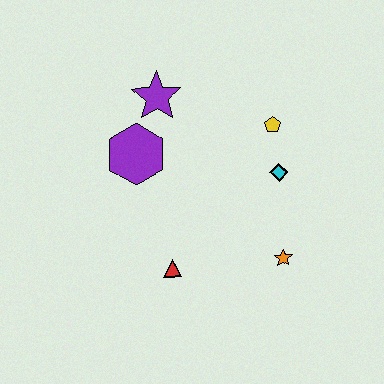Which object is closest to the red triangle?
The orange star is closest to the red triangle.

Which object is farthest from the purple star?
The orange star is farthest from the purple star.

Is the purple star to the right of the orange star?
No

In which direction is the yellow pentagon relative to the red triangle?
The yellow pentagon is above the red triangle.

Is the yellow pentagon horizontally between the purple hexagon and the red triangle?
No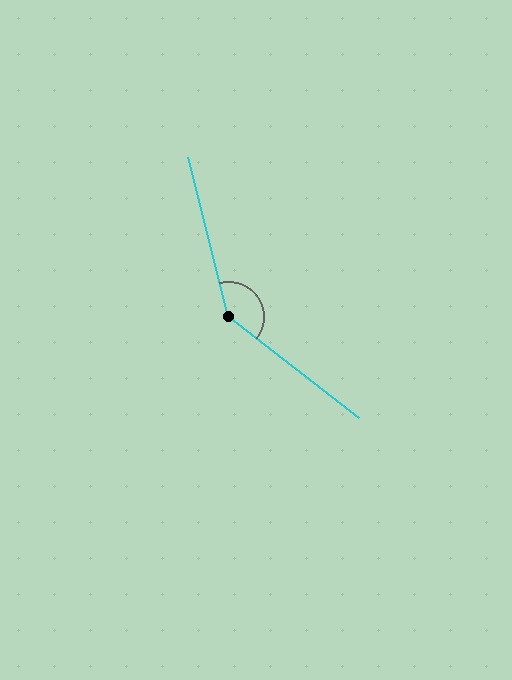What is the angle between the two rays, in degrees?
Approximately 142 degrees.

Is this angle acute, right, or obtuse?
It is obtuse.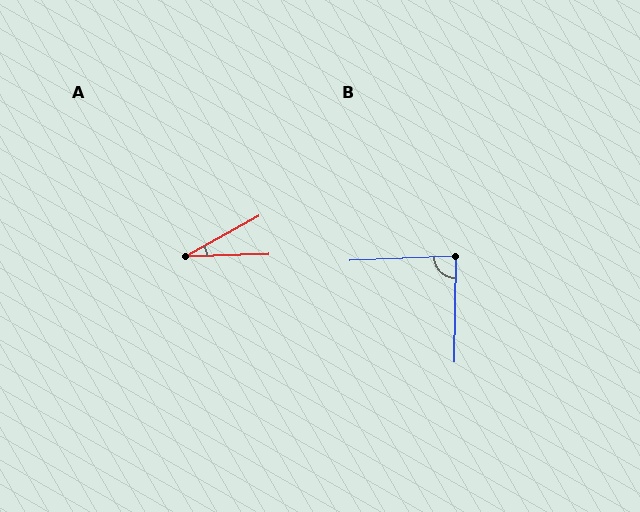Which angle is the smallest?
A, at approximately 27 degrees.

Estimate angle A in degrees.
Approximately 27 degrees.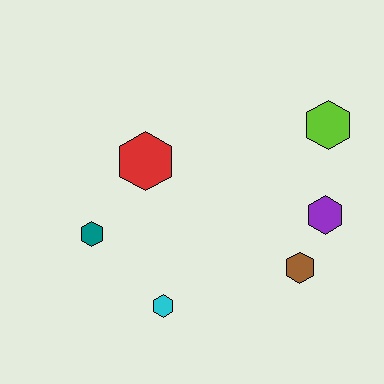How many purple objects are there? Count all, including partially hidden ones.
There is 1 purple object.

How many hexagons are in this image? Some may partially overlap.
There are 6 hexagons.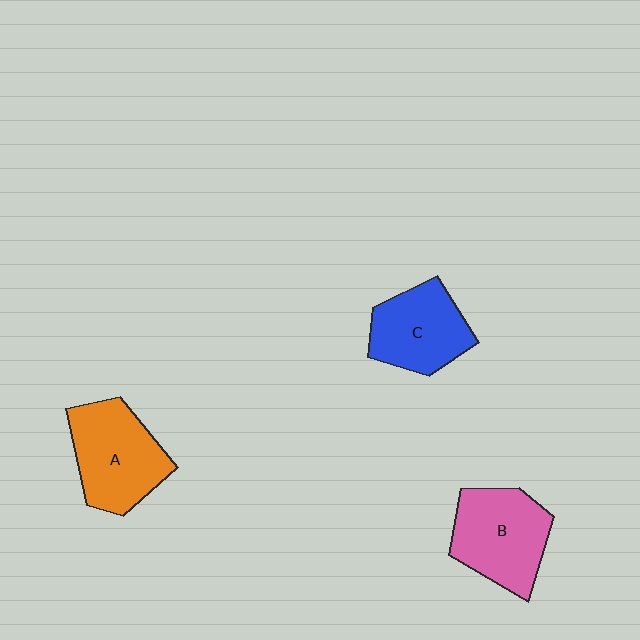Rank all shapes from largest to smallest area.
From largest to smallest: A (orange), B (pink), C (blue).